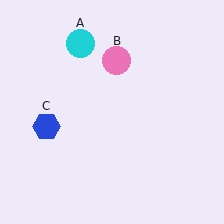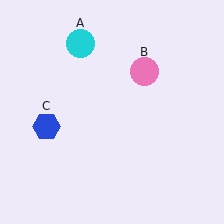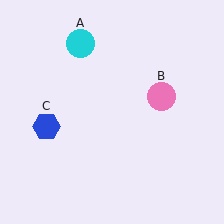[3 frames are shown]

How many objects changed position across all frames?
1 object changed position: pink circle (object B).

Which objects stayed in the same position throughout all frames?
Cyan circle (object A) and blue hexagon (object C) remained stationary.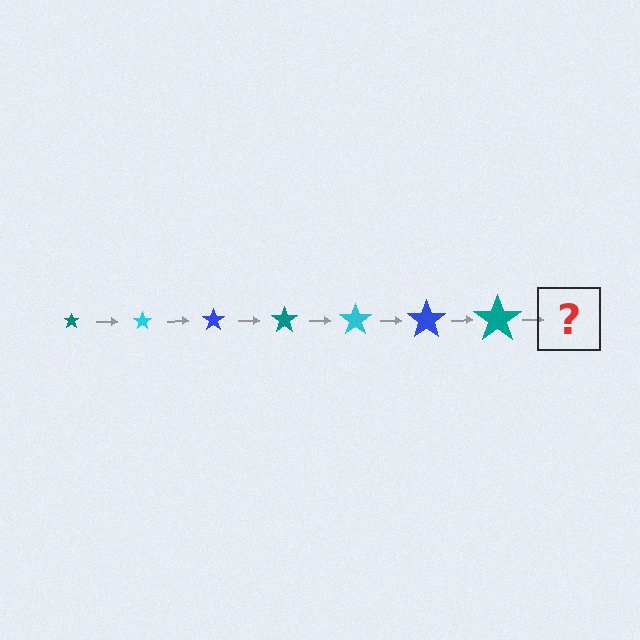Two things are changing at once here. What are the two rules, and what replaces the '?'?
The two rules are that the star grows larger each step and the color cycles through teal, cyan, and blue. The '?' should be a cyan star, larger than the previous one.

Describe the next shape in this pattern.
It should be a cyan star, larger than the previous one.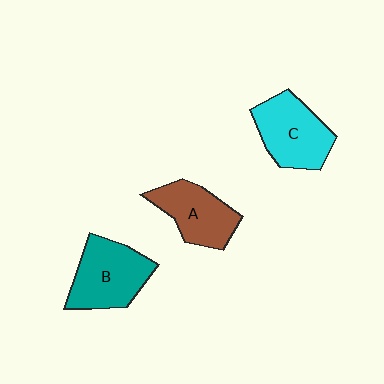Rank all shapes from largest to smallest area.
From largest to smallest: B (teal), C (cyan), A (brown).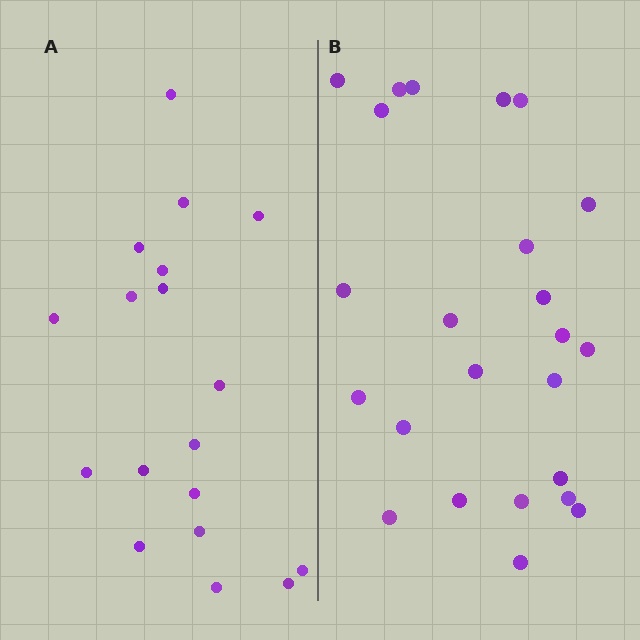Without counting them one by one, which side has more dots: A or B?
Region B (the right region) has more dots.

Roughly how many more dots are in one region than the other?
Region B has about 6 more dots than region A.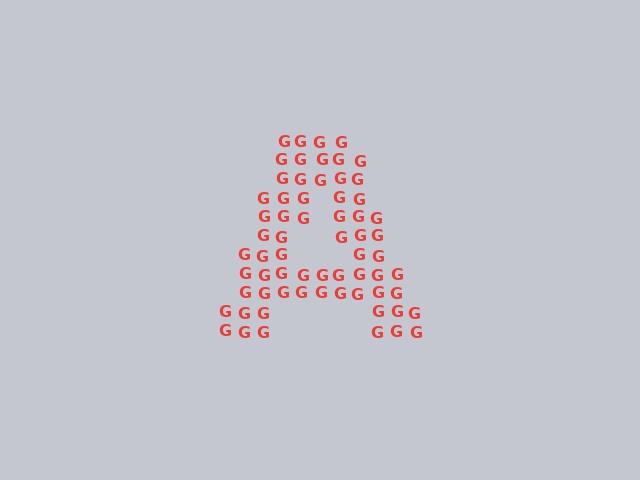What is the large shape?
The large shape is the letter A.